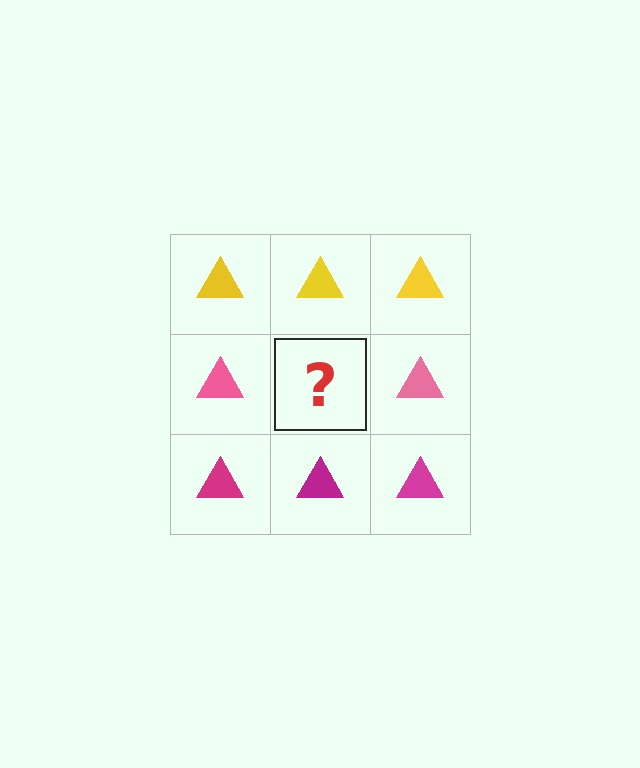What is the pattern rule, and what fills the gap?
The rule is that each row has a consistent color. The gap should be filled with a pink triangle.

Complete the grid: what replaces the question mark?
The question mark should be replaced with a pink triangle.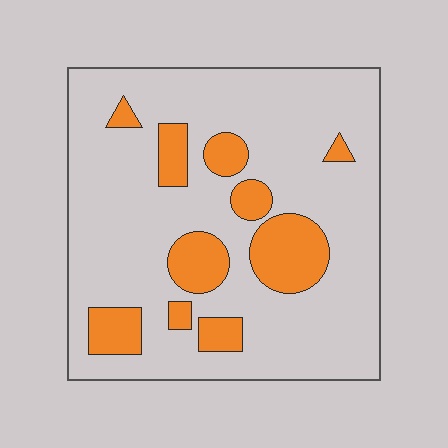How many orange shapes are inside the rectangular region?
10.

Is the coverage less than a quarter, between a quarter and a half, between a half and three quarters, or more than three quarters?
Less than a quarter.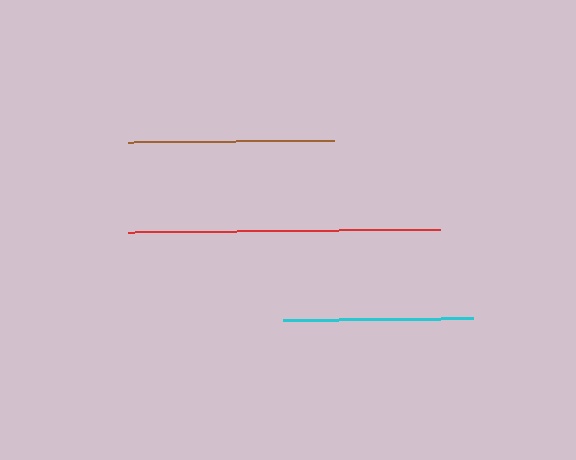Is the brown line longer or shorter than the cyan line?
The brown line is longer than the cyan line.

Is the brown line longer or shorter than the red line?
The red line is longer than the brown line.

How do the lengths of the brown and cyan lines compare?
The brown and cyan lines are approximately the same length.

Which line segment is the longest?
The red line is the longest at approximately 312 pixels.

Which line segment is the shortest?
The cyan line is the shortest at approximately 190 pixels.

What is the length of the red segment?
The red segment is approximately 312 pixels long.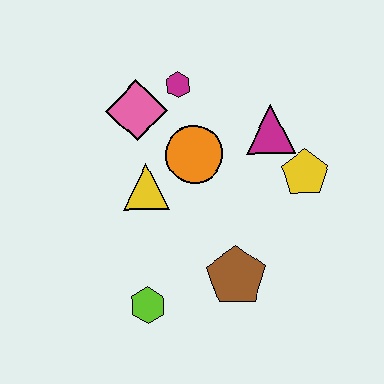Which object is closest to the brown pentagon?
The lime hexagon is closest to the brown pentagon.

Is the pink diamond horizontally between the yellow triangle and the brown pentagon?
No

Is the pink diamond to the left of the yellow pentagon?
Yes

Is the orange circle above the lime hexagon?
Yes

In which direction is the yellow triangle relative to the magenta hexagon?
The yellow triangle is below the magenta hexagon.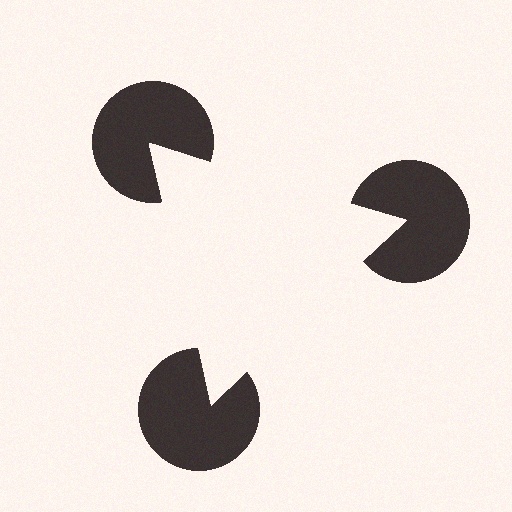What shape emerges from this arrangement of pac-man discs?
An illusory triangle — its edges are inferred from the aligned wedge cuts in the pac-man discs, not physically drawn.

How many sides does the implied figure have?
3 sides.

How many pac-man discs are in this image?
There are 3 — one at each vertex of the illusory triangle.